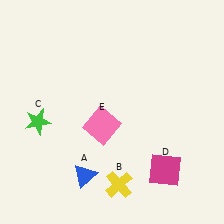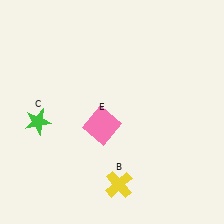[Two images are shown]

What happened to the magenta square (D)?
The magenta square (D) was removed in Image 2. It was in the bottom-right area of Image 1.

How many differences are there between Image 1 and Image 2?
There are 2 differences between the two images.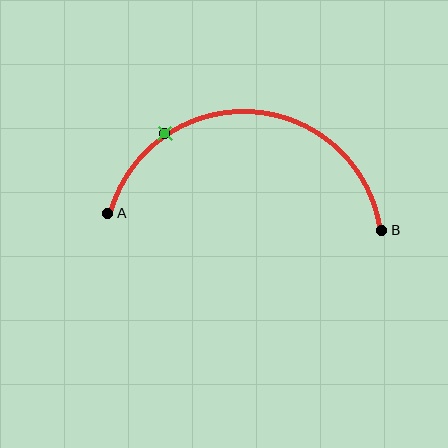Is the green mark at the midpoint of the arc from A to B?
No. The green mark lies on the arc but is closer to endpoint A. The arc midpoint would be at the point on the curve equidistant along the arc from both A and B.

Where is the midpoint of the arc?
The arc midpoint is the point on the curve farthest from the straight line joining A and B. It sits above that line.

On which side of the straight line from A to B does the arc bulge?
The arc bulges above the straight line connecting A and B.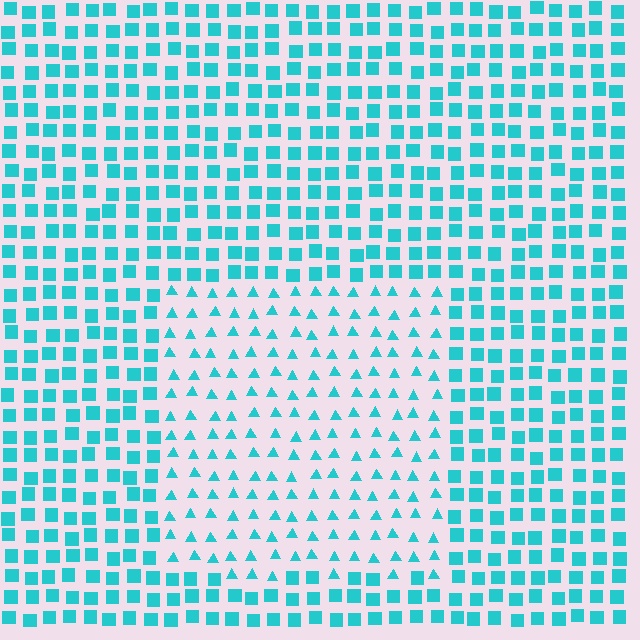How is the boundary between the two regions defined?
The boundary is defined by a change in element shape: triangles inside vs. squares outside. All elements share the same color and spacing.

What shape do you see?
I see a rectangle.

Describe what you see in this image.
The image is filled with small cyan elements arranged in a uniform grid. A rectangle-shaped region contains triangles, while the surrounding area contains squares. The boundary is defined purely by the change in element shape.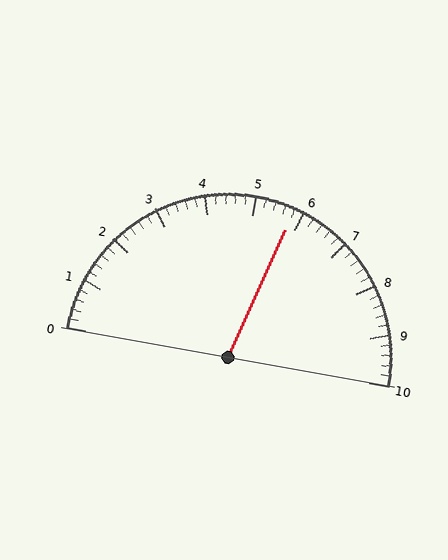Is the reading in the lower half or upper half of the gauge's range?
The reading is in the upper half of the range (0 to 10).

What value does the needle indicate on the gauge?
The needle indicates approximately 5.8.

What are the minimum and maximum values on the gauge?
The gauge ranges from 0 to 10.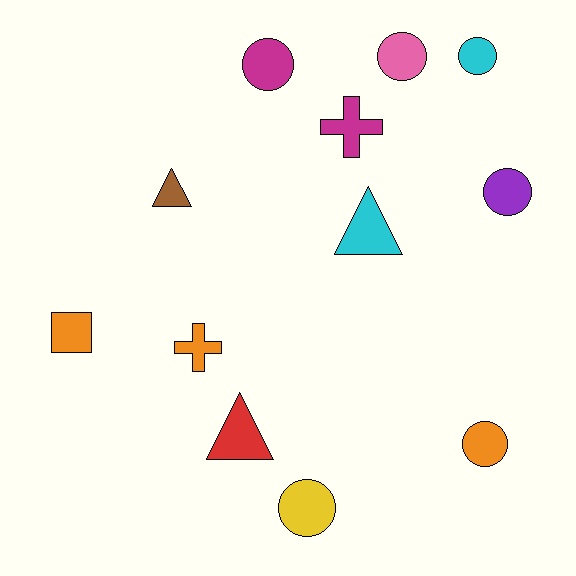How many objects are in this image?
There are 12 objects.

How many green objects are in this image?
There are no green objects.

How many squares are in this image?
There is 1 square.